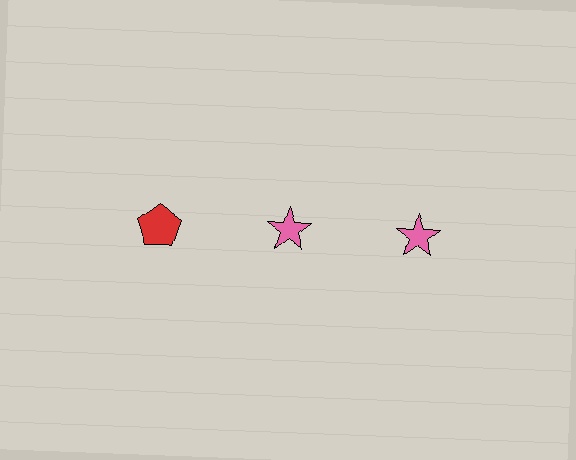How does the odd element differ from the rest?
It differs in both color (red instead of pink) and shape (pentagon instead of star).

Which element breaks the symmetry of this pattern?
The red pentagon in the top row, leftmost column breaks the symmetry. All other shapes are pink stars.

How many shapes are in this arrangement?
There are 3 shapes arranged in a grid pattern.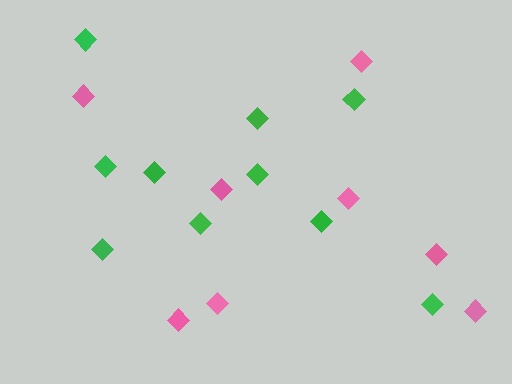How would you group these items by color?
There are 2 groups: one group of green diamonds (10) and one group of pink diamonds (8).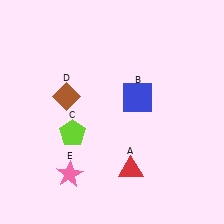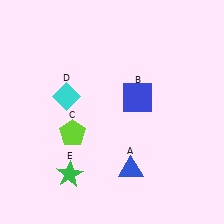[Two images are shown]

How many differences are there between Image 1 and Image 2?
There are 3 differences between the two images.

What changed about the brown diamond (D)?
In Image 1, D is brown. In Image 2, it changed to cyan.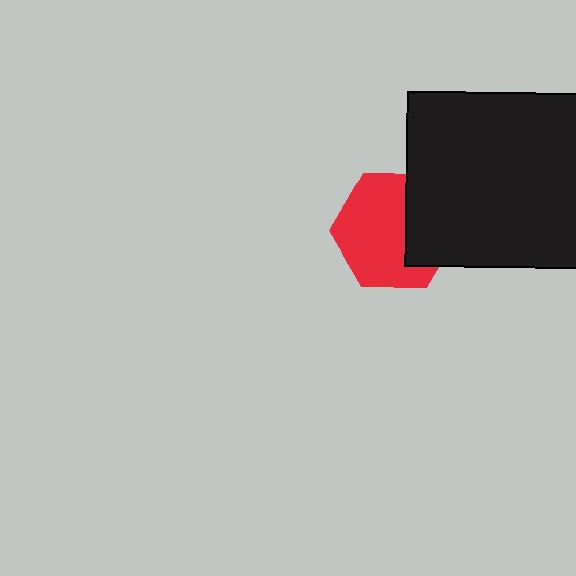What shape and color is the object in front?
The object in front is a black square.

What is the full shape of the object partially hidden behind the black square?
The partially hidden object is a red hexagon.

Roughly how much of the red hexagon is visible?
About half of it is visible (roughly 65%).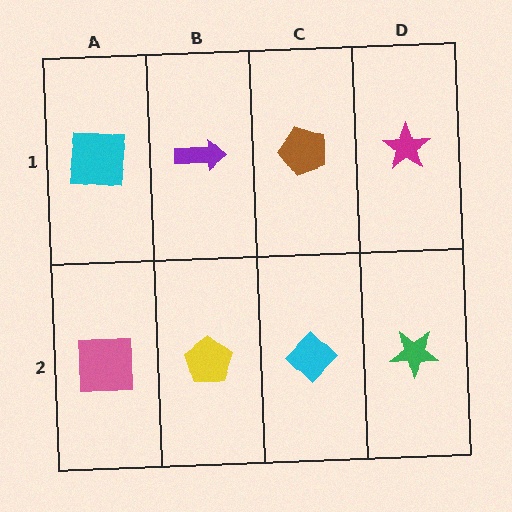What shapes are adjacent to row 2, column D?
A magenta star (row 1, column D), a cyan diamond (row 2, column C).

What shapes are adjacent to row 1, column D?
A green star (row 2, column D), a brown pentagon (row 1, column C).